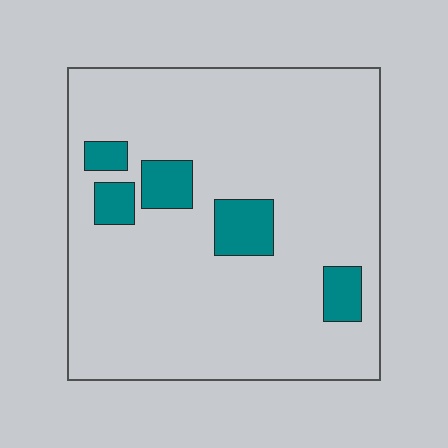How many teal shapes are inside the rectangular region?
5.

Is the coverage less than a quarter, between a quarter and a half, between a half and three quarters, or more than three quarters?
Less than a quarter.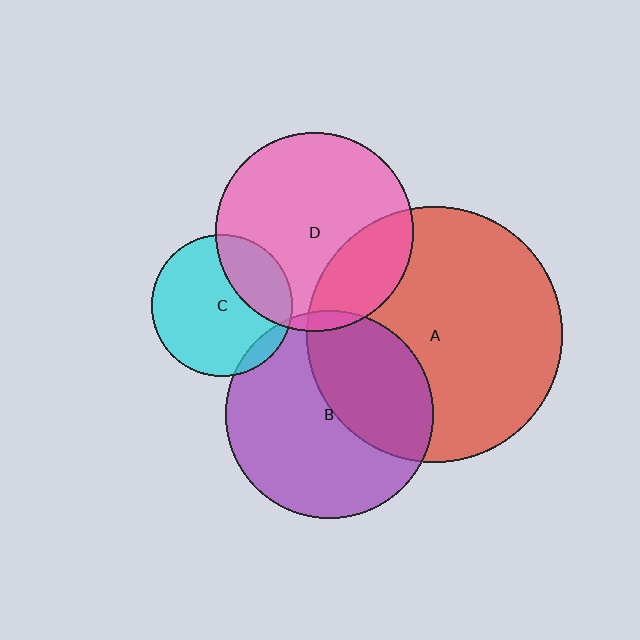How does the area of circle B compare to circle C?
Approximately 2.2 times.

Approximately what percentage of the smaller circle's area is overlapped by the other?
Approximately 25%.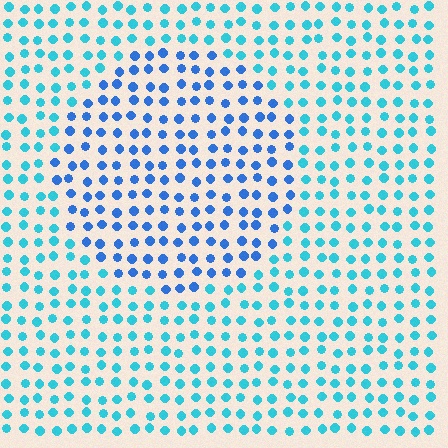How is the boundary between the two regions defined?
The boundary is defined purely by a slight shift in hue (about 31 degrees). Spacing, size, and orientation are identical on both sides.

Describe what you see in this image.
The image is filled with small cyan elements in a uniform arrangement. A circle-shaped region is visible where the elements are tinted to a slightly different hue, forming a subtle color boundary.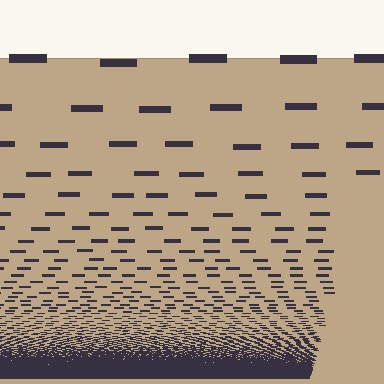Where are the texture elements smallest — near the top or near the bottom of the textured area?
Near the bottom.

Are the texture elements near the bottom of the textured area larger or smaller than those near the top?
Smaller. The gradient is inverted — elements near the bottom are smaller and denser.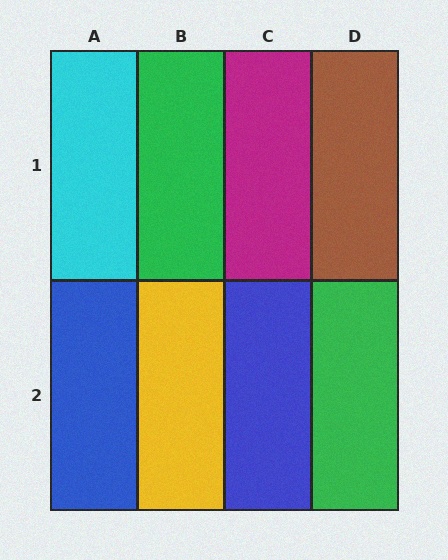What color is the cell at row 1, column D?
Brown.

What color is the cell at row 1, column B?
Green.